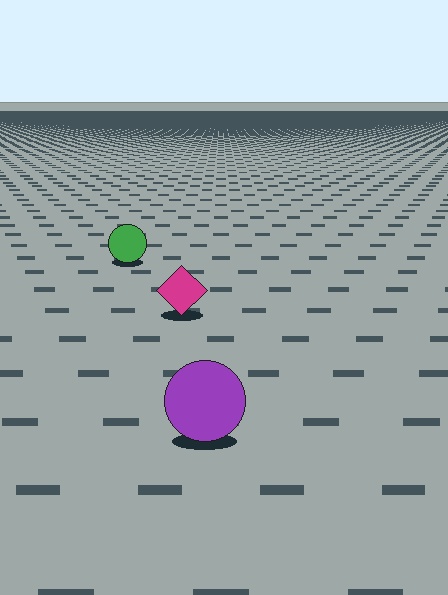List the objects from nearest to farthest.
From nearest to farthest: the purple circle, the magenta diamond, the green circle.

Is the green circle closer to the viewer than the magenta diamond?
No. The magenta diamond is closer — you can tell from the texture gradient: the ground texture is coarser near it.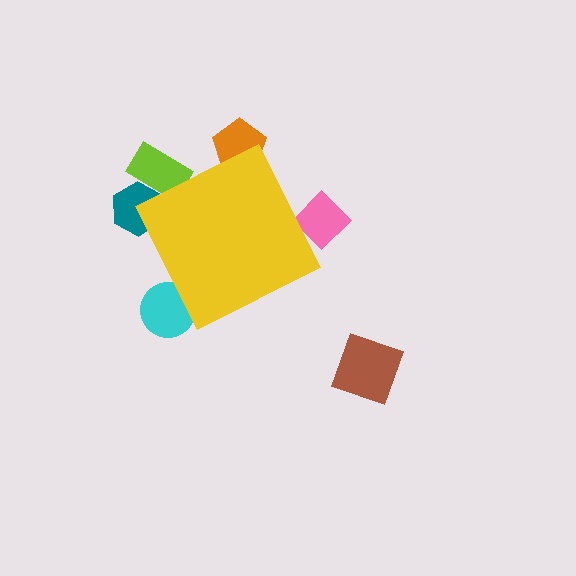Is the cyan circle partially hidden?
Yes, the cyan circle is partially hidden behind the yellow diamond.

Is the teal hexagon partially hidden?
Yes, the teal hexagon is partially hidden behind the yellow diamond.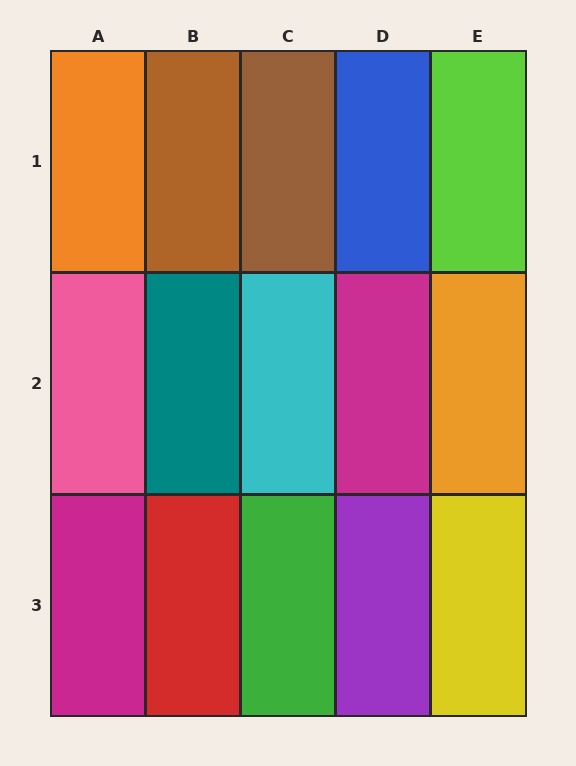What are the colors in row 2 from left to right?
Pink, teal, cyan, magenta, orange.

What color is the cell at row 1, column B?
Brown.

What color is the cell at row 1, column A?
Orange.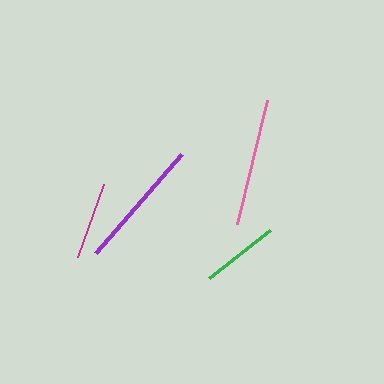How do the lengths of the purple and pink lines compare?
The purple and pink lines are approximately the same length.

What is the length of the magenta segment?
The magenta segment is approximately 77 pixels long.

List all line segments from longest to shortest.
From longest to shortest: purple, pink, green, magenta.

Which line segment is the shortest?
The magenta line is the shortest at approximately 77 pixels.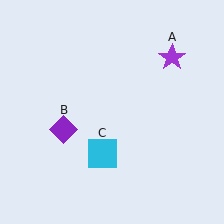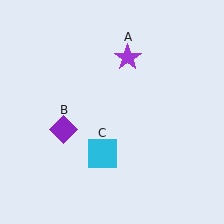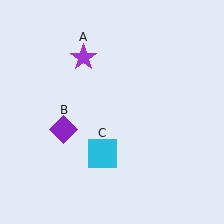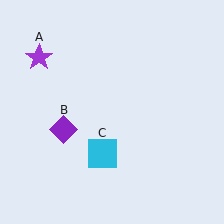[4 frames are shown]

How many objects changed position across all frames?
1 object changed position: purple star (object A).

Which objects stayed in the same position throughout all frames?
Purple diamond (object B) and cyan square (object C) remained stationary.